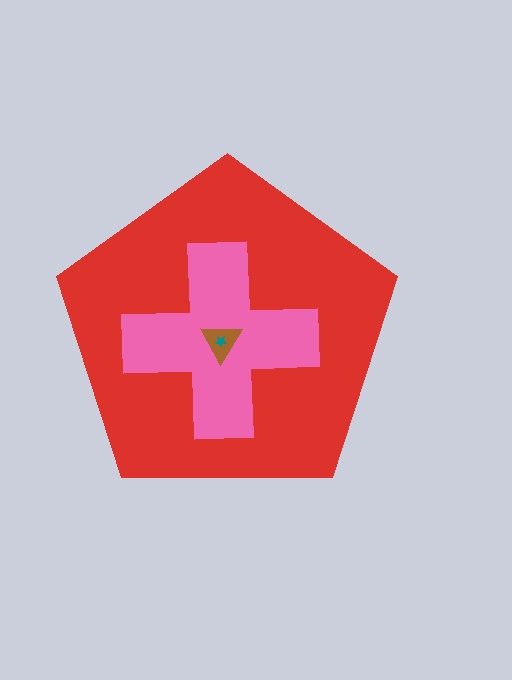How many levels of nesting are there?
4.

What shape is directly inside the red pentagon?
The pink cross.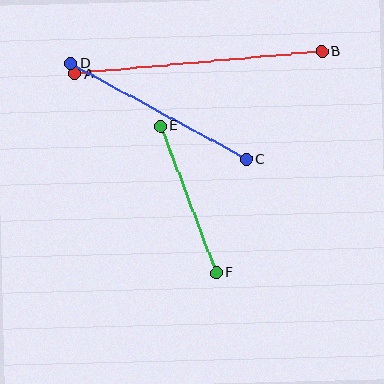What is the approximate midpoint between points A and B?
The midpoint is at approximately (198, 63) pixels.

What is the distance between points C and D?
The distance is approximately 201 pixels.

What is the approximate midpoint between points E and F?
The midpoint is at approximately (188, 199) pixels.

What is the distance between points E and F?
The distance is approximately 157 pixels.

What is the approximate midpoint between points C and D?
The midpoint is at approximately (159, 111) pixels.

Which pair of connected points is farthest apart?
Points A and B are farthest apart.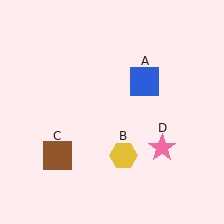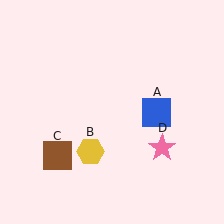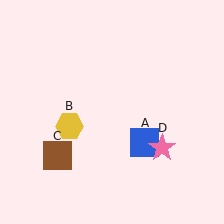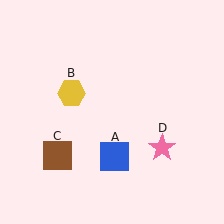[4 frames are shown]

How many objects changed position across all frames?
2 objects changed position: blue square (object A), yellow hexagon (object B).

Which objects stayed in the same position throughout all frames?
Brown square (object C) and pink star (object D) remained stationary.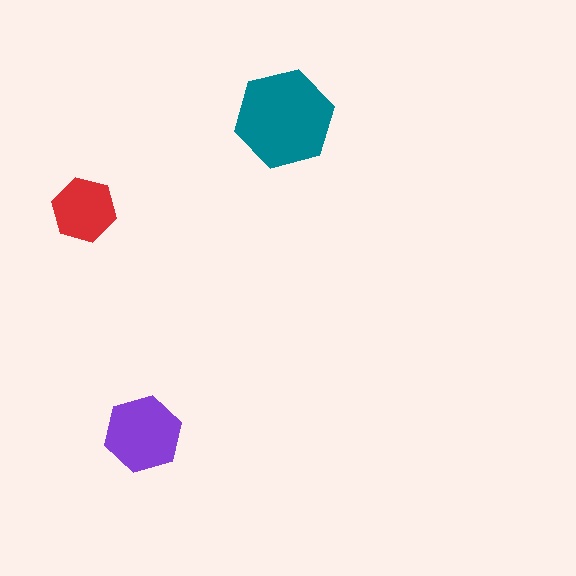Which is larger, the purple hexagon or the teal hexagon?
The teal one.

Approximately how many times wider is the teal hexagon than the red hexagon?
About 1.5 times wider.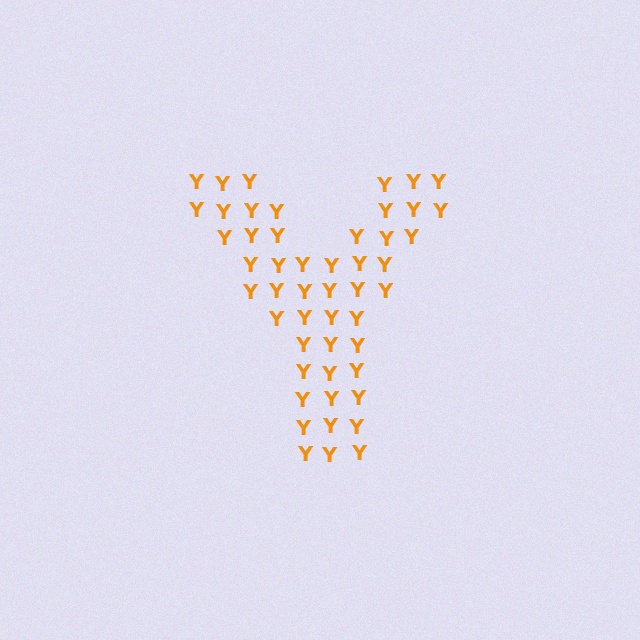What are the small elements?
The small elements are letter Y's.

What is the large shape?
The large shape is the letter Y.